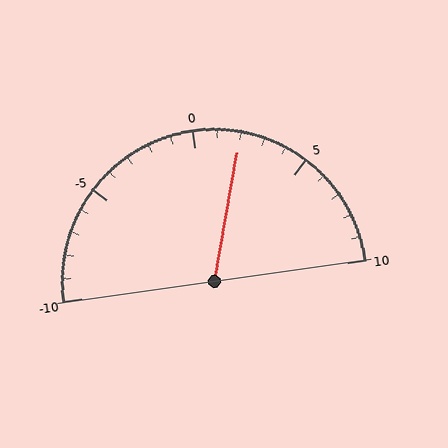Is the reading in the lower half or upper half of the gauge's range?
The reading is in the upper half of the range (-10 to 10).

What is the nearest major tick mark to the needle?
The nearest major tick mark is 0.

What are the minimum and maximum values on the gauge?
The gauge ranges from -10 to 10.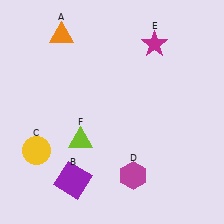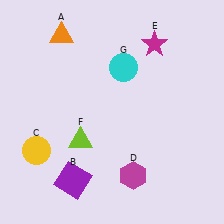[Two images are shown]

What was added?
A cyan circle (G) was added in Image 2.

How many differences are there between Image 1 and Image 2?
There is 1 difference between the two images.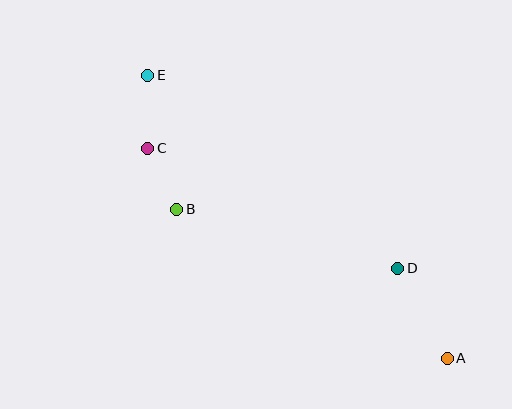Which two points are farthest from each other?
Points A and E are farthest from each other.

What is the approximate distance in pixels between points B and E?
The distance between B and E is approximately 137 pixels.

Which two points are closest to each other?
Points B and C are closest to each other.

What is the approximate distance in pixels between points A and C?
The distance between A and C is approximately 366 pixels.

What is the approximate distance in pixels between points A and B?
The distance between A and B is approximately 309 pixels.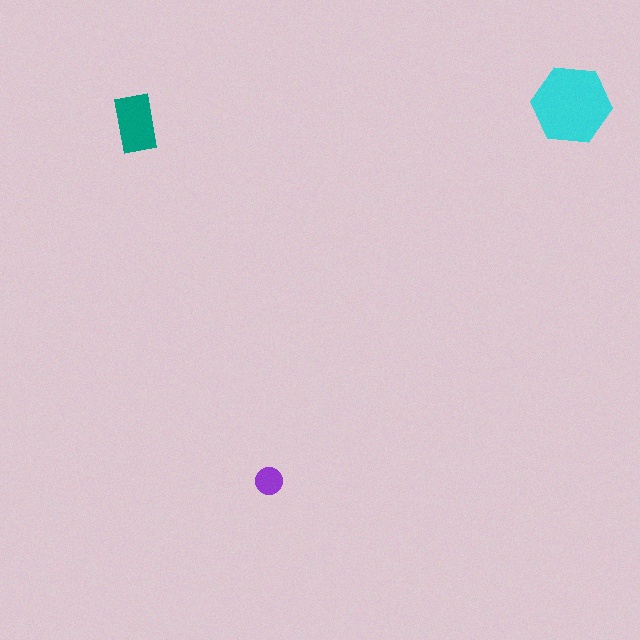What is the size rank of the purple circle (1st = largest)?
3rd.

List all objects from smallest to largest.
The purple circle, the teal rectangle, the cyan hexagon.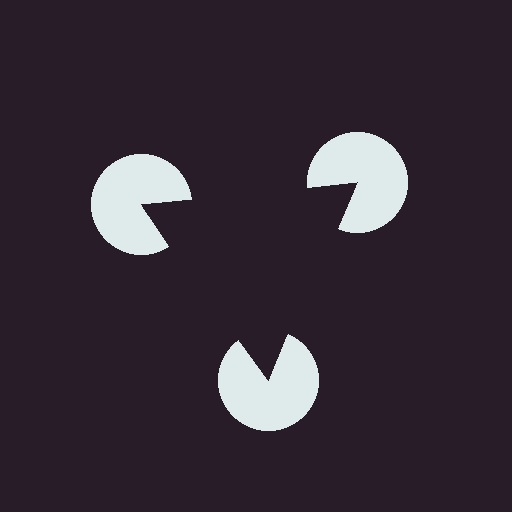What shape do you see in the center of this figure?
An illusory triangle — its edges are inferred from the aligned wedge cuts in the pac-man discs, not physically drawn.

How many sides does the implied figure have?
3 sides.